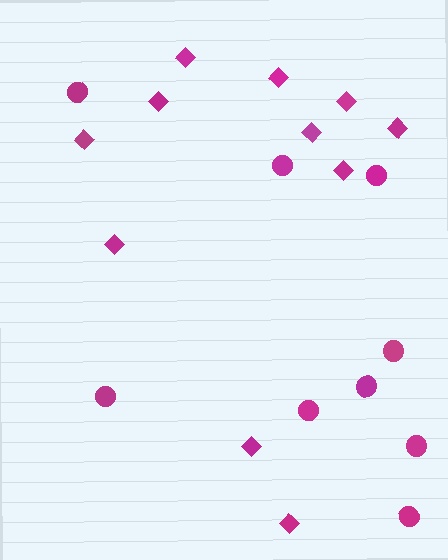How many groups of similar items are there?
There are 2 groups: one group of diamonds (11) and one group of circles (9).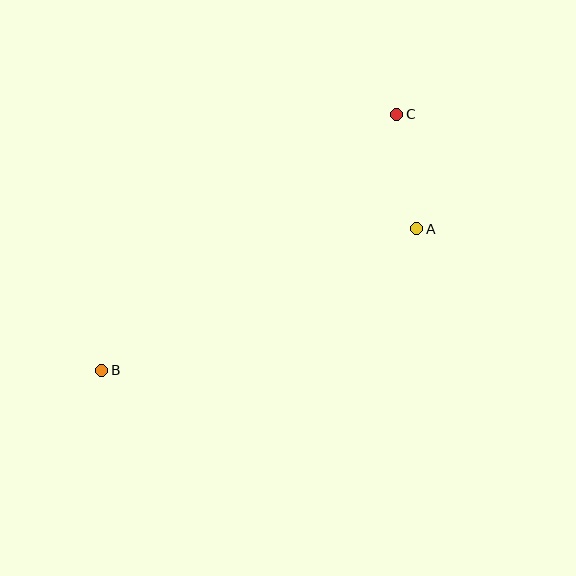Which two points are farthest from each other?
Points B and C are farthest from each other.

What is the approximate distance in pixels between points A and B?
The distance between A and B is approximately 345 pixels.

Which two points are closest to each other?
Points A and C are closest to each other.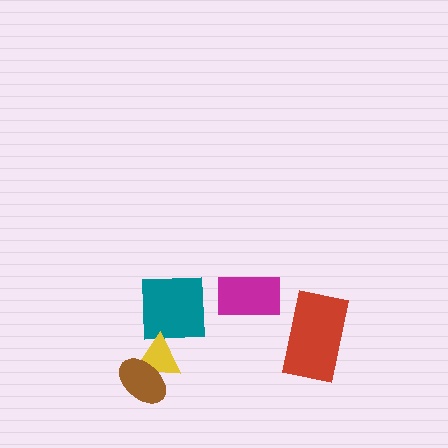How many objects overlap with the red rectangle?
0 objects overlap with the red rectangle.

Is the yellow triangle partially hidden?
Yes, it is partially covered by another shape.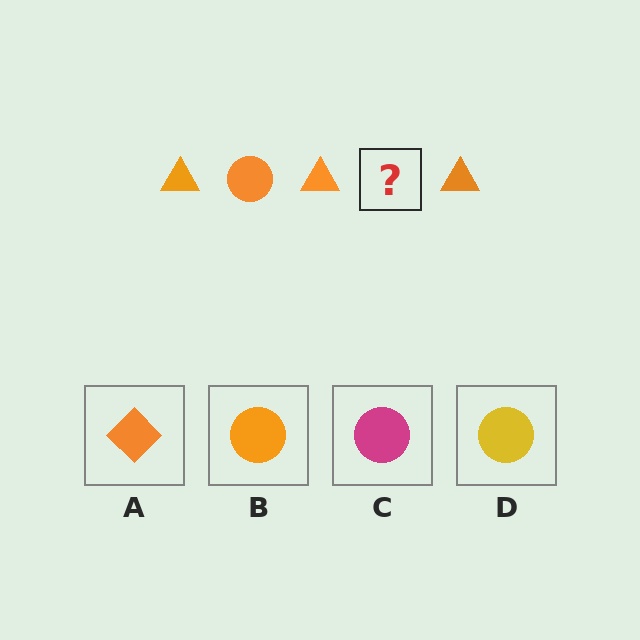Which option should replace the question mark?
Option B.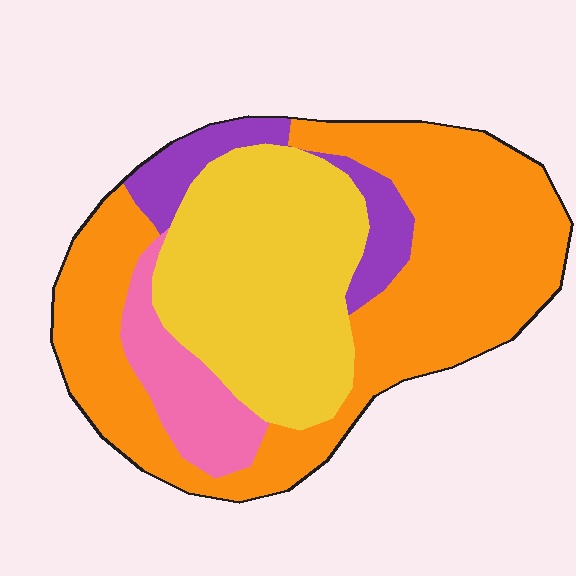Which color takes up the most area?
Orange, at roughly 50%.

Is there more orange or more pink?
Orange.